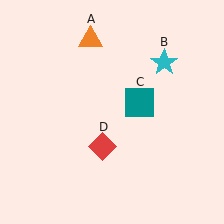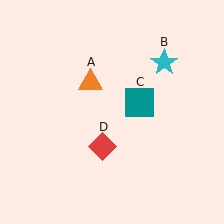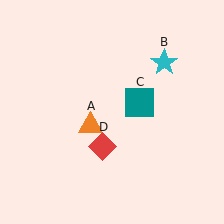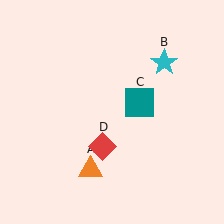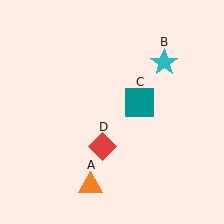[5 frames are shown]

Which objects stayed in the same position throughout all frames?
Cyan star (object B) and teal square (object C) and red diamond (object D) remained stationary.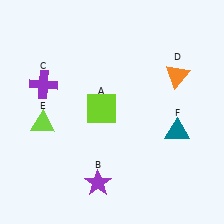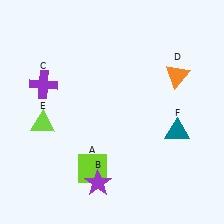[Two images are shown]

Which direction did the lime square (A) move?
The lime square (A) moved down.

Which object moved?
The lime square (A) moved down.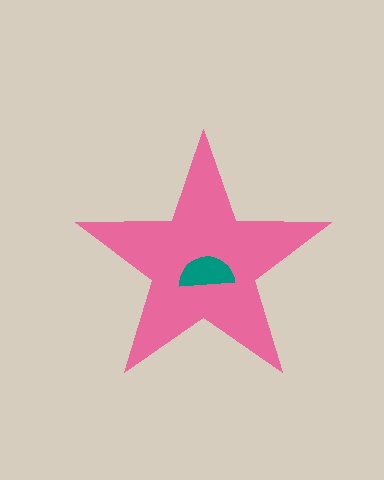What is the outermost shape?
The pink star.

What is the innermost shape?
The teal semicircle.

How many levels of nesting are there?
2.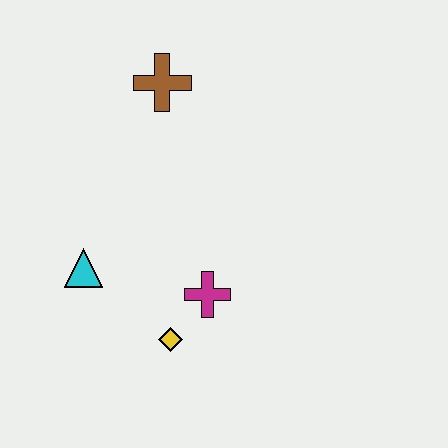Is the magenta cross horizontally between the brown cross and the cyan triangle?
No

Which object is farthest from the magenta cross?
The brown cross is farthest from the magenta cross.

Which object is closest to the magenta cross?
The yellow diamond is closest to the magenta cross.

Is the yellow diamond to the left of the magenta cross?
Yes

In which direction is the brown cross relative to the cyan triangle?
The brown cross is above the cyan triangle.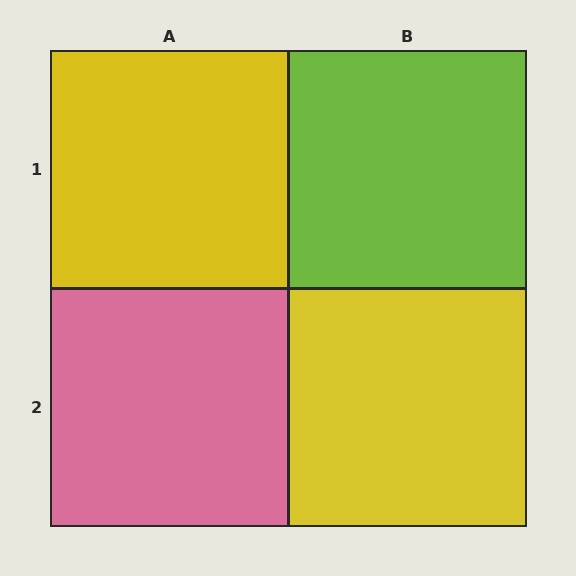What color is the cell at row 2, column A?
Pink.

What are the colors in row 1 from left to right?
Yellow, lime.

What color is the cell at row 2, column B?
Yellow.